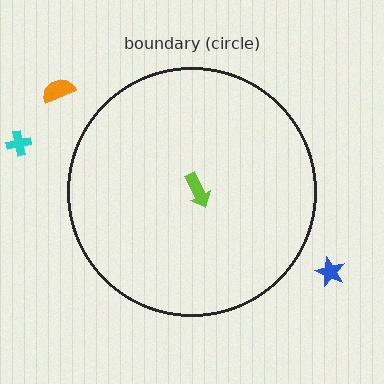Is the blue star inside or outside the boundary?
Outside.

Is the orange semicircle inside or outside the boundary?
Outside.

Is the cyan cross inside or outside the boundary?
Outside.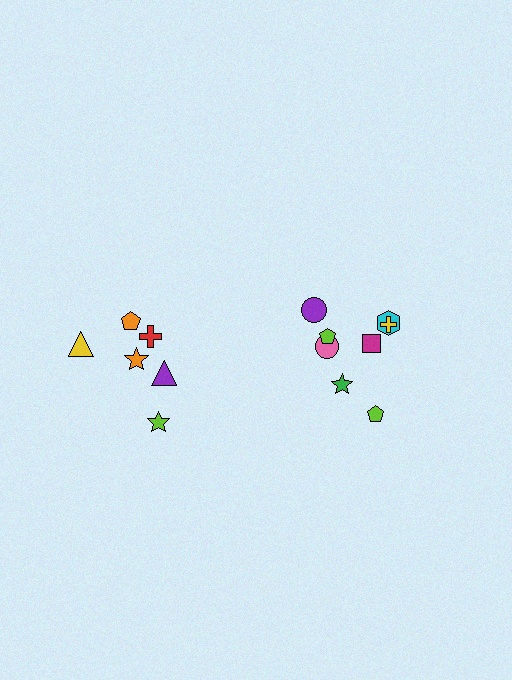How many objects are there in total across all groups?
There are 14 objects.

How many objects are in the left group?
There are 6 objects.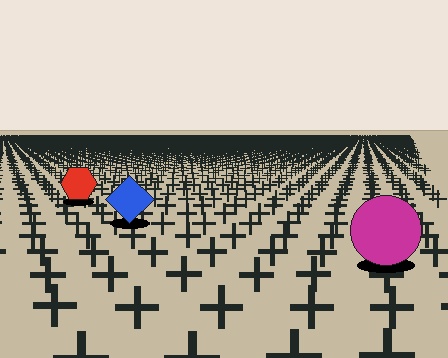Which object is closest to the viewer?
The magenta circle is closest. The texture marks near it are larger and more spread out.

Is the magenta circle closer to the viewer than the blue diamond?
Yes. The magenta circle is closer — you can tell from the texture gradient: the ground texture is coarser near it.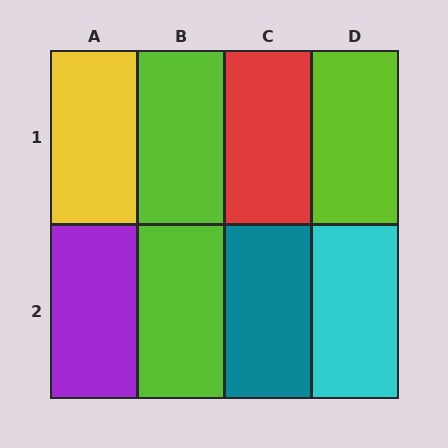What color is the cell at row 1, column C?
Red.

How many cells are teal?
1 cell is teal.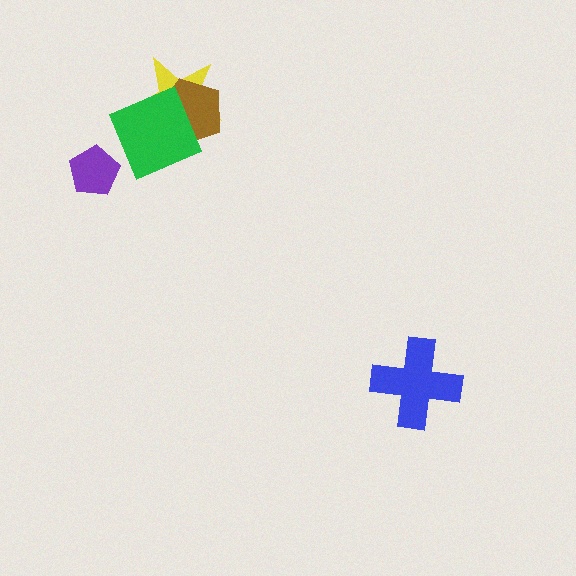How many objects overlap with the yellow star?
2 objects overlap with the yellow star.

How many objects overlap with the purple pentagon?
0 objects overlap with the purple pentagon.